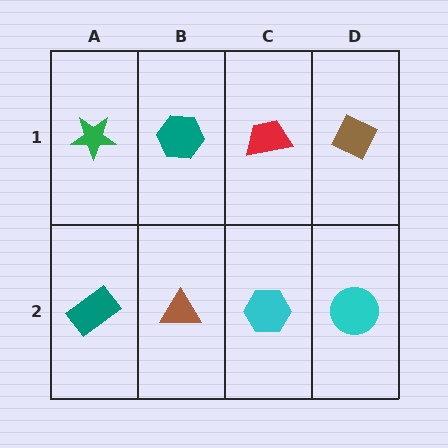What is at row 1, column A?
A green star.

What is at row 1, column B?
A teal hexagon.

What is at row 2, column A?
A teal rectangle.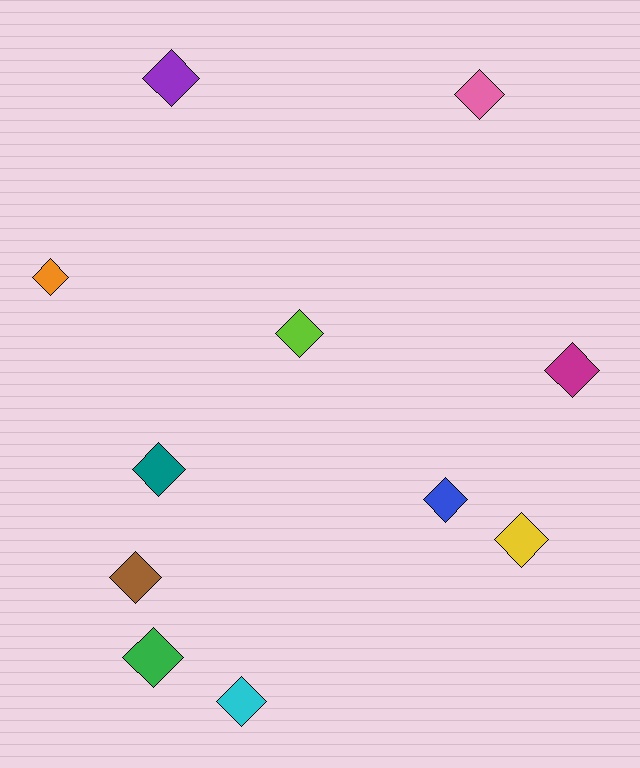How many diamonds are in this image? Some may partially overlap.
There are 11 diamonds.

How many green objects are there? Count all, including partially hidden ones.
There is 1 green object.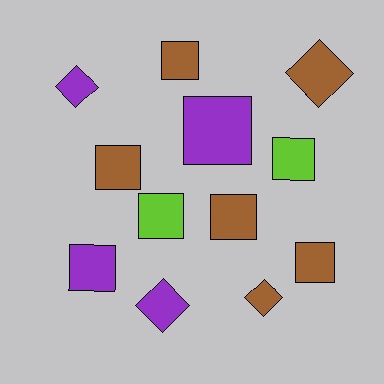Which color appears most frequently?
Brown, with 6 objects.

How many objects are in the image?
There are 12 objects.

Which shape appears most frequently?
Square, with 8 objects.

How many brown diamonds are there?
There are 2 brown diamonds.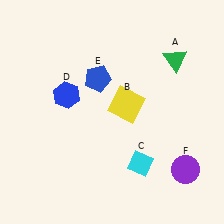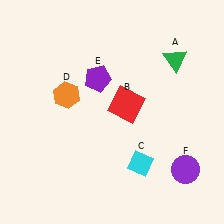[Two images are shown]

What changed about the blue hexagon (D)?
In Image 1, D is blue. In Image 2, it changed to orange.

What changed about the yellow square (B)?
In Image 1, B is yellow. In Image 2, it changed to red.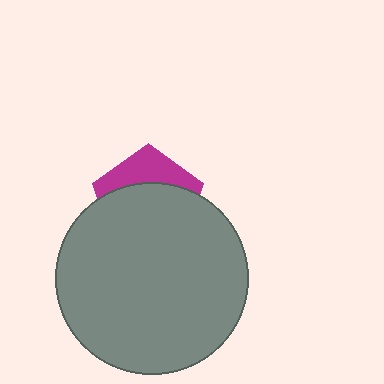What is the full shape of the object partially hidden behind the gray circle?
The partially hidden object is a magenta pentagon.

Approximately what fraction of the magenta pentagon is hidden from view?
Roughly 68% of the magenta pentagon is hidden behind the gray circle.